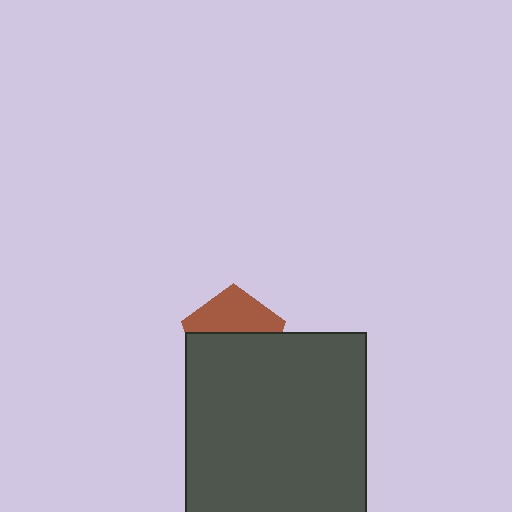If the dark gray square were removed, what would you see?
You would see the complete brown pentagon.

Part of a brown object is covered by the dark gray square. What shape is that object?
It is a pentagon.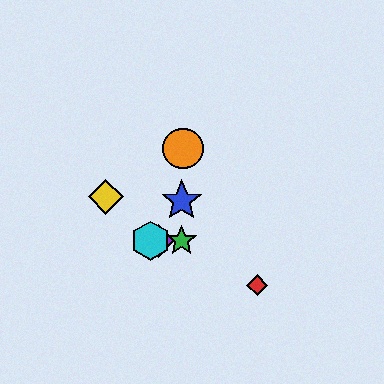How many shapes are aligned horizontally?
3 shapes (the green star, the purple diamond, the cyan hexagon) are aligned horizontally.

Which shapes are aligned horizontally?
The green star, the purple diamond, the cyan hexagon are aligned horizontally.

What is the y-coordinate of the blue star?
The blue star is at y≈201.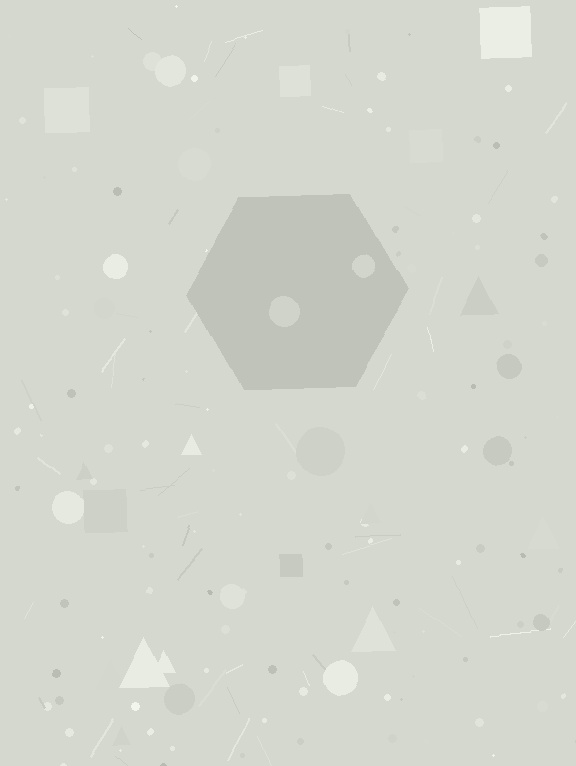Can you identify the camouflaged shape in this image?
The camouflaged shape is a hexagon.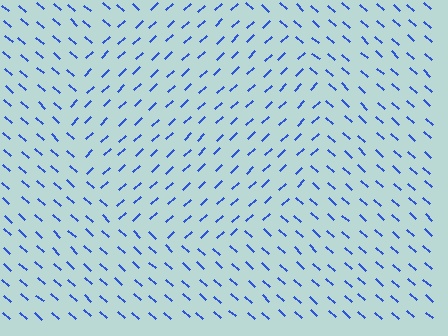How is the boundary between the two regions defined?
The boundary is defined purely by a change in line orientation (approximately 85 degrees difference). All lines are the same color and thickness.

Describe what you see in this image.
The image is filled with small blue line segments. A circle region in the image has lines oriented differently from the surrounding lines, creating a visible texture boundary.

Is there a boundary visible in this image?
Yes, there is a texture boundary formed by a change in line orientation.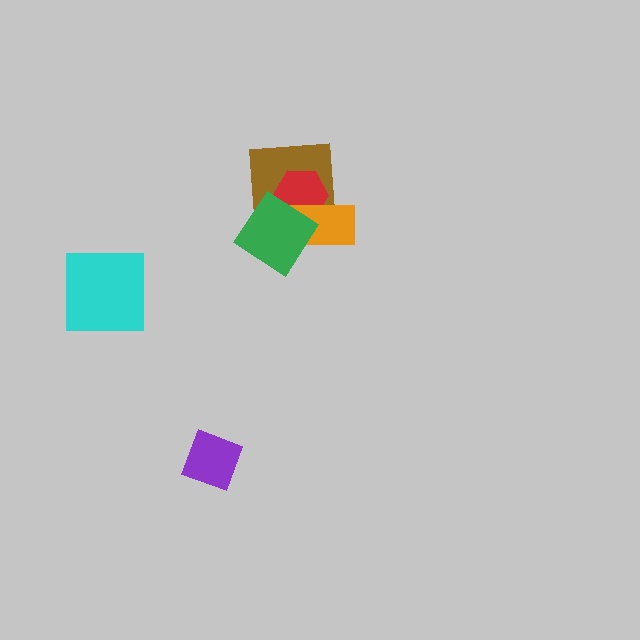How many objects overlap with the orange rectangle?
3 objects overlap with the orange rectangle.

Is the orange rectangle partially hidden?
Yes, it is partially covered by another shape.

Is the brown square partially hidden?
Yes, it is partially covered by another shape.